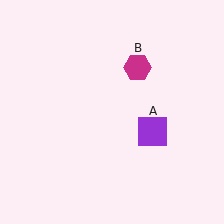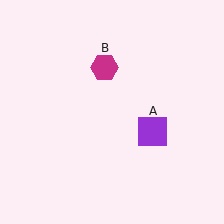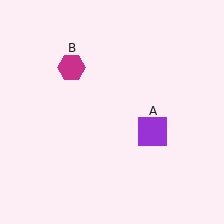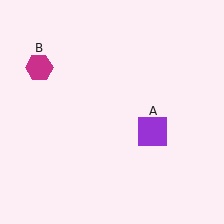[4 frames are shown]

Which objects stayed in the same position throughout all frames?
Purple square (object A) remained stationary.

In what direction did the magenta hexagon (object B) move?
The magenta hexagon (object B) moved left.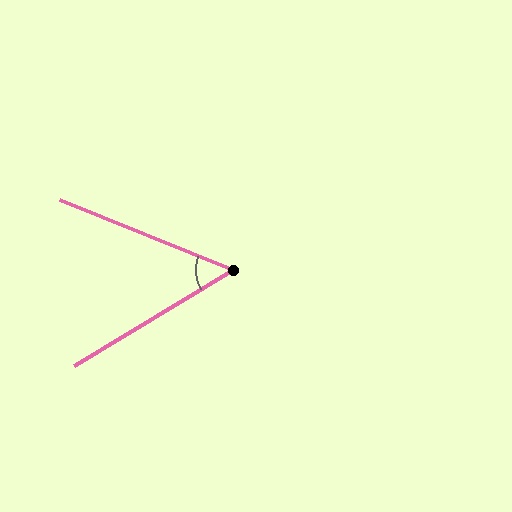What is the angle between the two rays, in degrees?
Approximately 53 degrees.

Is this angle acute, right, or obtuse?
It is acute.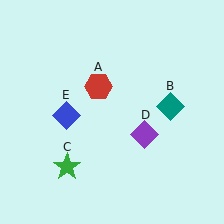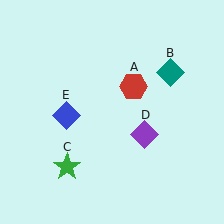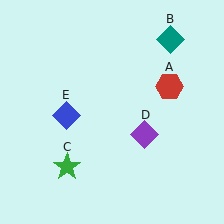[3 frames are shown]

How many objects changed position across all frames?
2 objects changed position: red hexagon (object A), teal diamond (object B).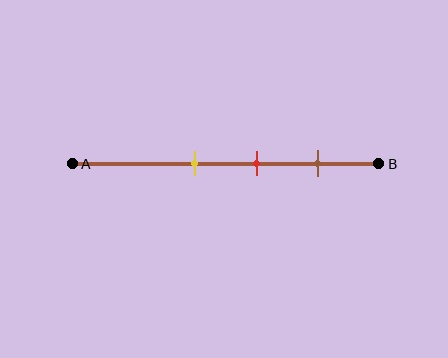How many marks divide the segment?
There are 3 marks dividing the segment.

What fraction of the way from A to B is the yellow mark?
The yellow mark is approximately 40% (0.4) of the way from A to B.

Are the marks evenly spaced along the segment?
Yes, the marks are approximately evenly spaced.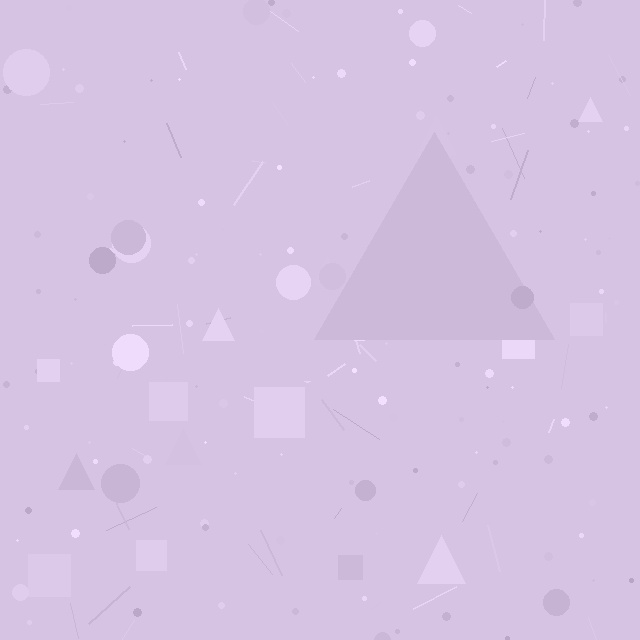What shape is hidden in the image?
A triangle is hidden in the image.